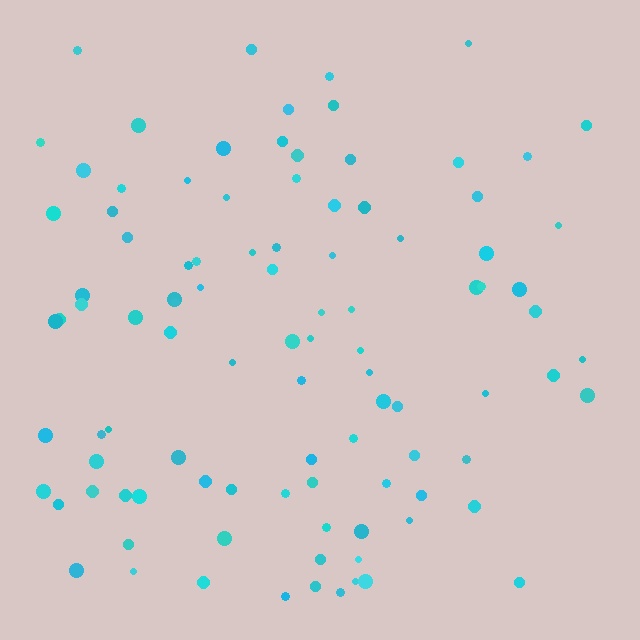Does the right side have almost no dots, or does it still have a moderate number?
Still a moderate number, just noticeably fewer than the left.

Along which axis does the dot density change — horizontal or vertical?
Horizontal.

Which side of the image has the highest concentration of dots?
The left.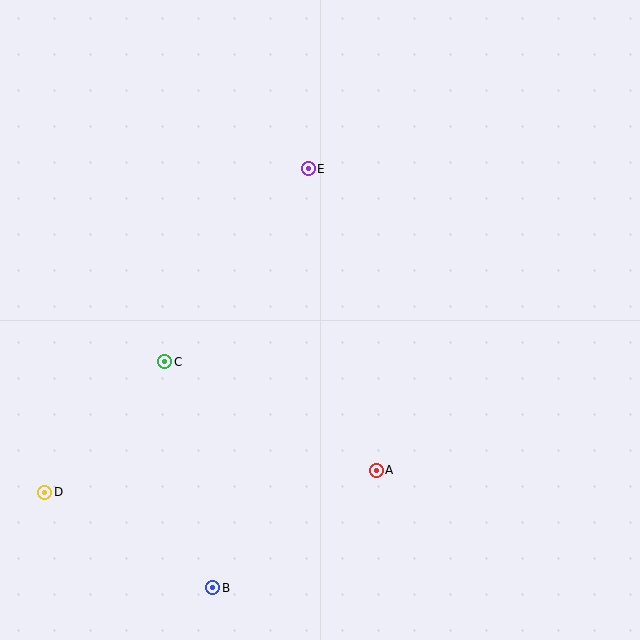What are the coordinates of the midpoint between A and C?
The midpoint between A and C is at (270, 416).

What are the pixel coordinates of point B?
Point B is at (213, 588).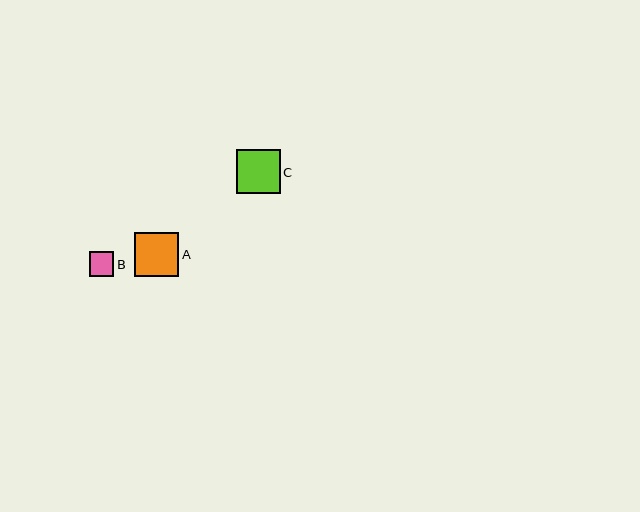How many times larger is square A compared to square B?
Square A is approximately 1.8 times the size of square B.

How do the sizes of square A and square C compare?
Square A and square C are approximately the same size.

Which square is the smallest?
Square B is the smallest with a size of approximately 25 pixels.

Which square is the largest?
Square A is the largest with a size of approximately 44 pixels.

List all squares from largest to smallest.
From largest to smallest: A, C, B.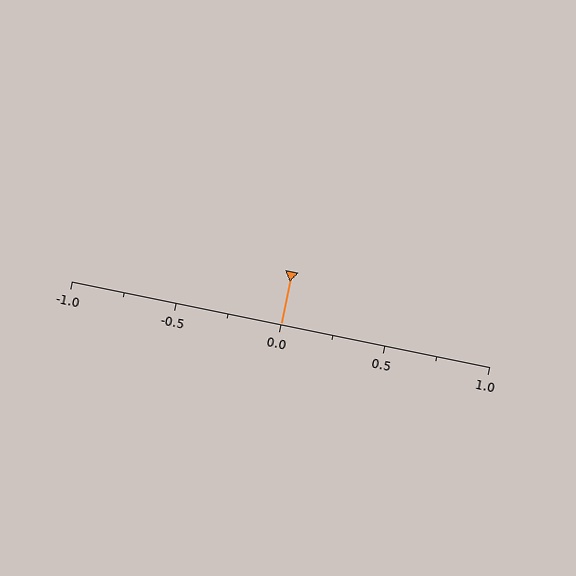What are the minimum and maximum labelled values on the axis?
The axis runs from -1.0 to 1.0.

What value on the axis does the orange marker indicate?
The marker indicates approximately 0.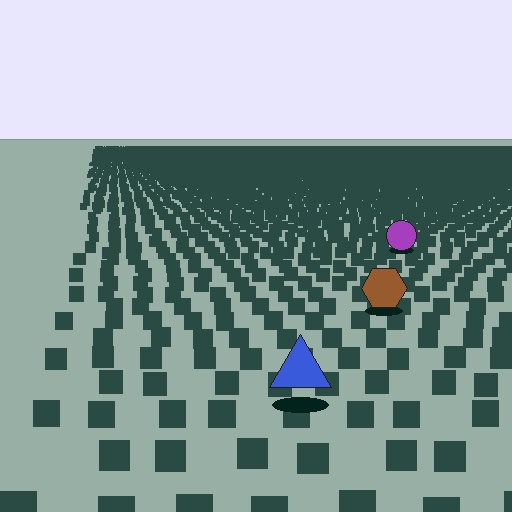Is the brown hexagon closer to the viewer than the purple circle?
Yes. The brown hexagon is closer — you can tell from the texture gradient: the ground texture is coarser near it.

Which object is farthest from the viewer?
The purple circle is farthest from the viewer. It appears smaller and the ground texture around it is denser.